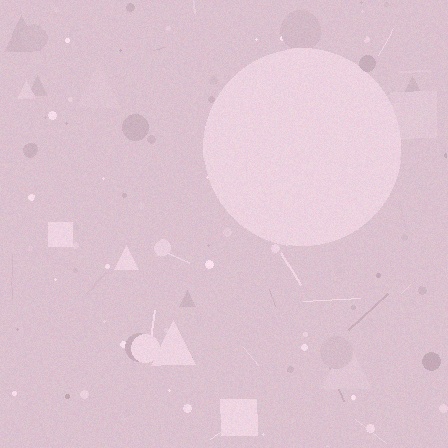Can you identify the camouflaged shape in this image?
The camouflaged shape is a circle.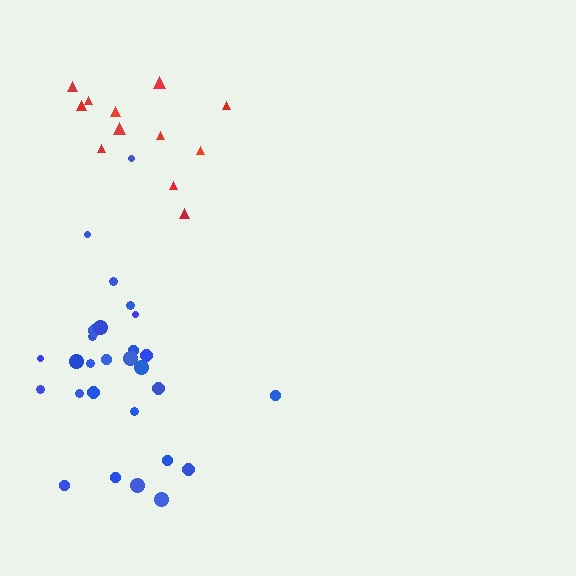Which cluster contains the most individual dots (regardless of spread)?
Blue (28).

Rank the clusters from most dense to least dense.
blue, red.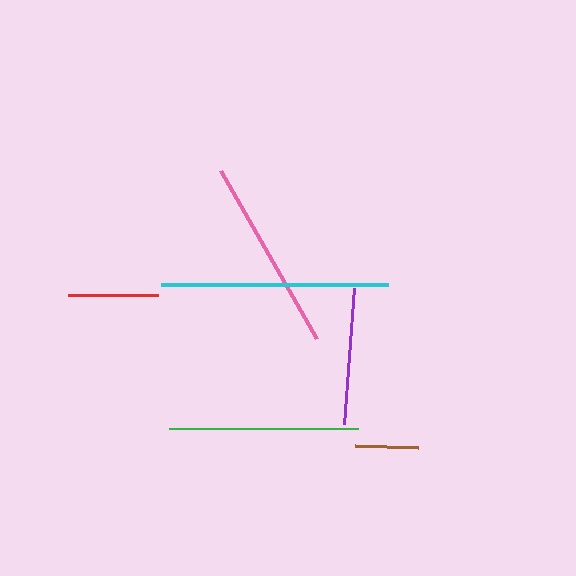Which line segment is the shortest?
The brown line is the shortest at approximately 63 pixels.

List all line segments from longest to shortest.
From longest to shortest: cyan, pink, green, purple, red, brown.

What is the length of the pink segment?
The pink segment is approximately 193 pixels long.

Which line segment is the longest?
The cyan line is the longest at approximately 226 pixels.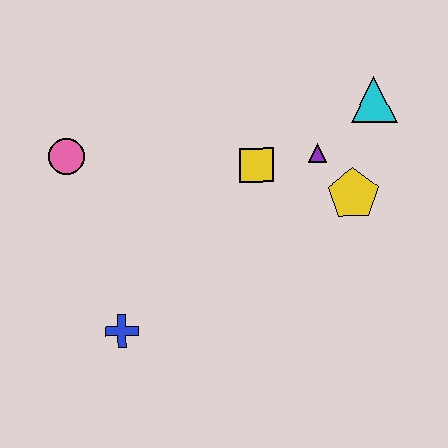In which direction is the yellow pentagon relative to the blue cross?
The yellow pentagon is to the right of the blue cross.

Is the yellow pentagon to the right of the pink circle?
Yes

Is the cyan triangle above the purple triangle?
Yes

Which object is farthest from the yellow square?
The blue cross is farthest from the yellow square.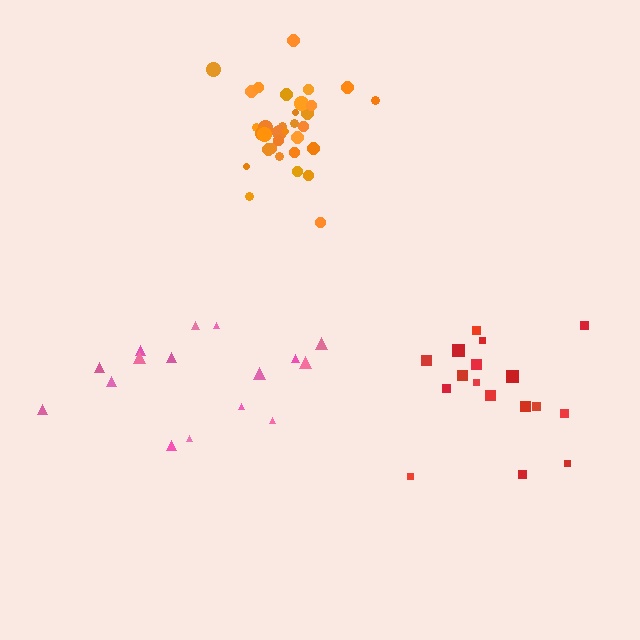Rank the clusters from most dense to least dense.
orange, red, pink.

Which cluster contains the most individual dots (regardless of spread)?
Orange (33).